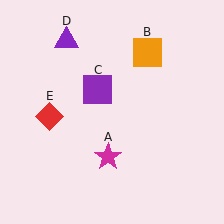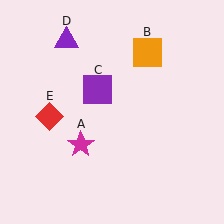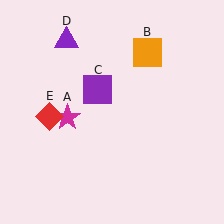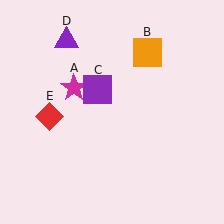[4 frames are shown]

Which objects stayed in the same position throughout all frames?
Orange square (object B) and purple square (object C) and purple triangle (object D) and red diamond (object E) remained stationary.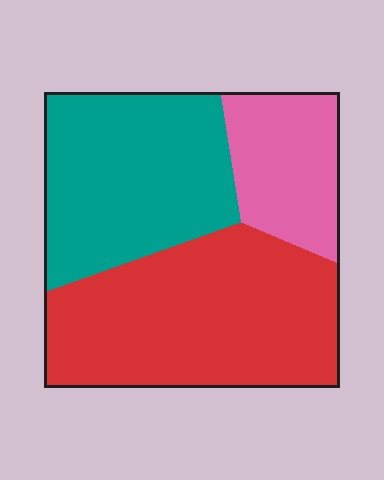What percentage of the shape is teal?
Teal takes up about three eighths (3/8) of the shape.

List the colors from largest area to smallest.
From largest to smallest: red, teal, pink.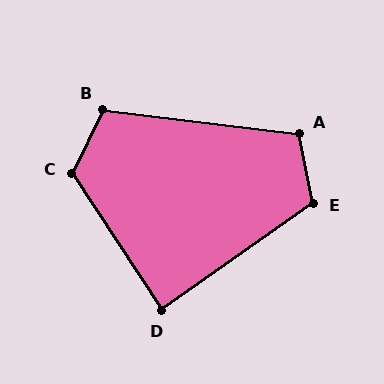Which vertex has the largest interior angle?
C, at approximately 121 degrees.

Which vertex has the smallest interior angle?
D, at approximately 88 degrees.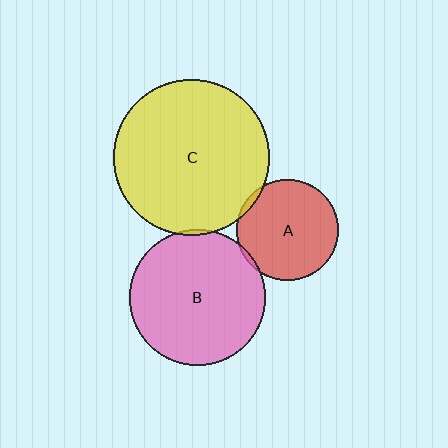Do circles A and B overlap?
Yes.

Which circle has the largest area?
Circle C (yellow).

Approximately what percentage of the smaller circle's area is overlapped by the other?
Approximately 5%.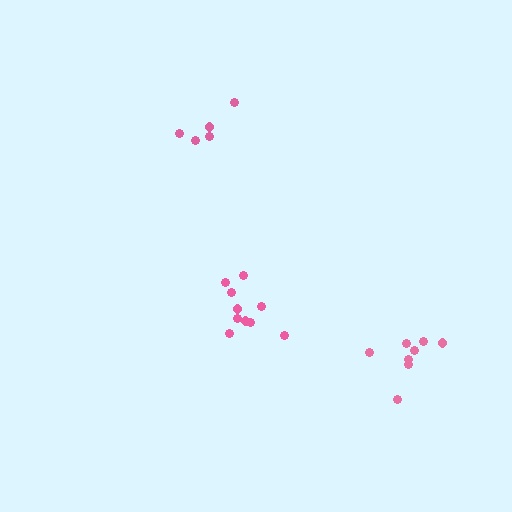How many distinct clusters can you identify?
There are 3 distinct clusters.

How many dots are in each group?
Group 1: 5 dots, Group 2: 8 dots, Group 3: 10 dots (23 total).